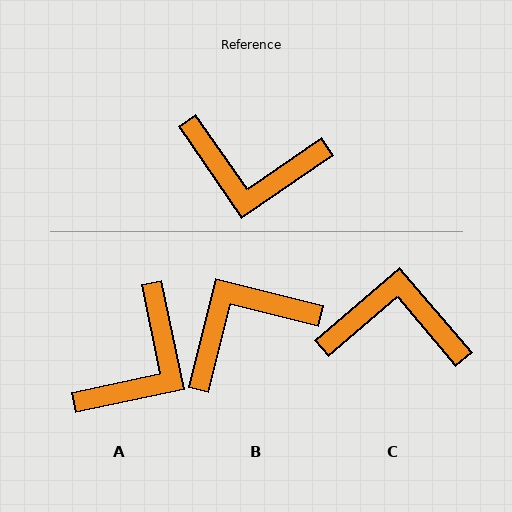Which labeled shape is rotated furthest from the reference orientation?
C, about 174 degrees away.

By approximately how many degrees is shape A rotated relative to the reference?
Approximately 67 degrees counter-clockwise.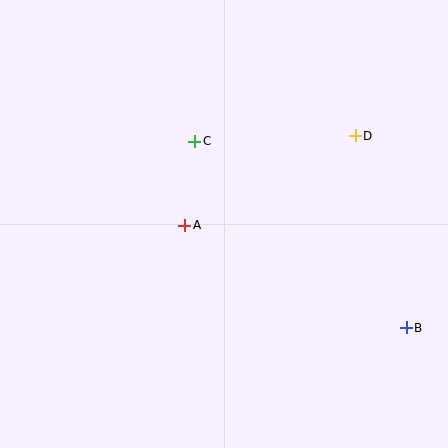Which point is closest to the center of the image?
Point A at (185, 225) is closest to the center.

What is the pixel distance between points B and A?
The distance between B and A is 244 pixels.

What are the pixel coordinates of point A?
Point A is at (185, 225).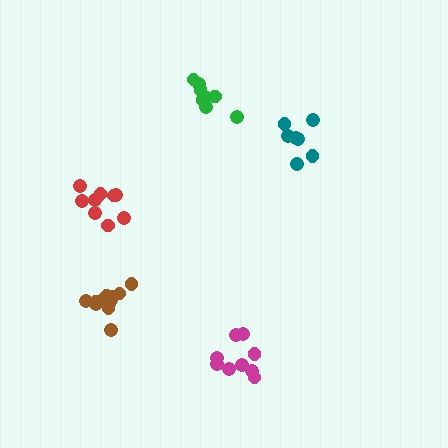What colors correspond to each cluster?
The clusters are colored: brown, red, magenta, teal, green.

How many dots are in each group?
Group 1: 13 dots, Group 2: 9 dots, Group 3: 9 dots, Group 4: 7 dots, Group 5: 8 dots (46 total).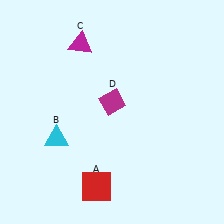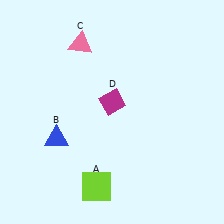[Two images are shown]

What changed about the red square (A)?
In Image 1, A is red. In Image 2, it changed to lime.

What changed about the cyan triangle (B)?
In Image 1, B is cyan. In Image 2, it changed to blue.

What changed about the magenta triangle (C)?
In Image 1, C is magenta. In Image 2, it changed to pink.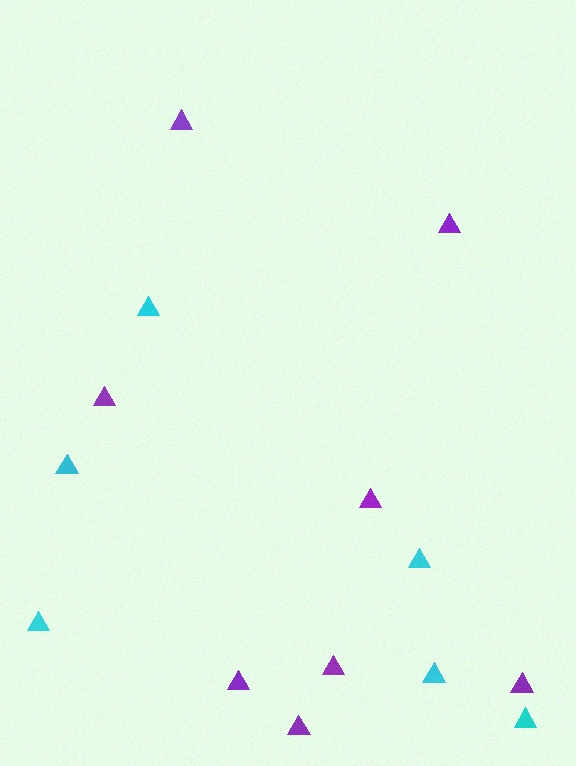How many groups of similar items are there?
There are 2 groups: one group of purple triangles (8) and one group of cyan triangles (6).